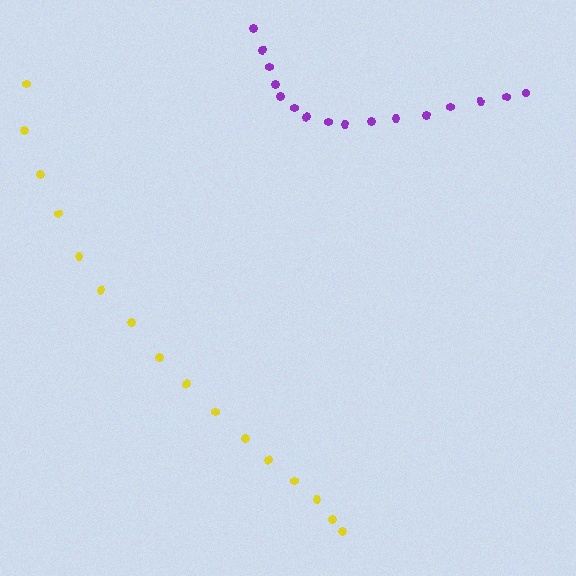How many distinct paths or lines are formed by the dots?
There are 2 distinct paths.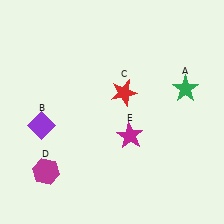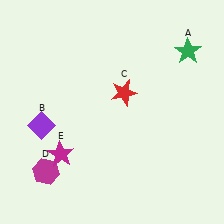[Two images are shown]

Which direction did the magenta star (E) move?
The magenta star (E) moved left.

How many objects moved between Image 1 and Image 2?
2 objects moved between the two images.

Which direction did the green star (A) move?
The green star (A) moved up.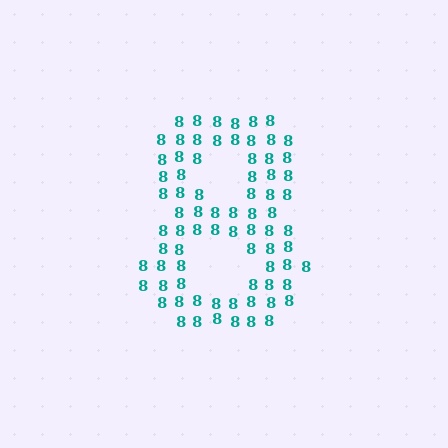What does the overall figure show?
The overall figure shows the digit 8.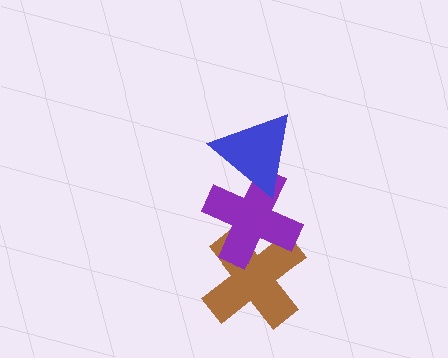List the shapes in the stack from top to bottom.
From top to bottom: the blue triangle, the purple cross, the brown cross.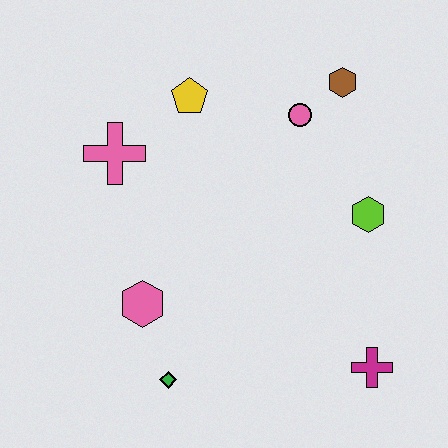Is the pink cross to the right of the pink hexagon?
No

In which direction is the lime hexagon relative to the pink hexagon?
The lime hexagon is to the right of the pink hexagon.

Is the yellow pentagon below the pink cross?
No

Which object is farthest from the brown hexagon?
The green diamond is farthest from the brown hexagon.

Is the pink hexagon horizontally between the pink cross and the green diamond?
Yes